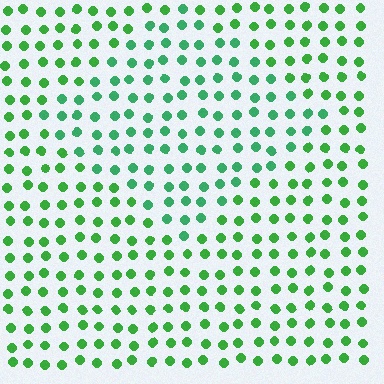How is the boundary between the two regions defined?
The boundary is defined purely by a slight shift in hue (about 23 degrees). Spacing, size, and orientation are identical on both sides.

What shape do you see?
I see a diamond.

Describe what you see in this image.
The image is filled with small green elements in a uniform arrangement. A diamond-shaped region is visible where the elements are tinted to a slightly different hue, forming a subtle color boundary.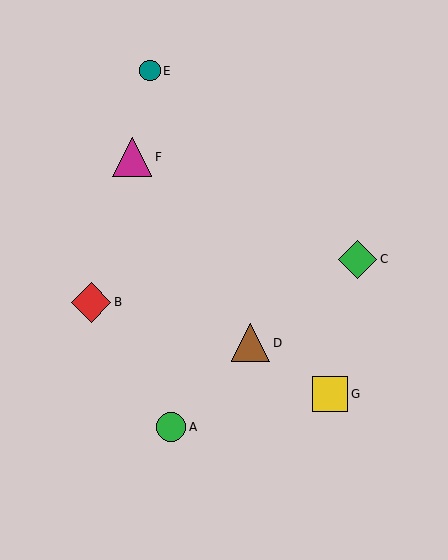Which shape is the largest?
The red diamond (labeled B) is the largest.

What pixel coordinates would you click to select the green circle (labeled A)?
Click at (171, 427) to select the green circle A.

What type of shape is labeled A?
Shape A is a green circle.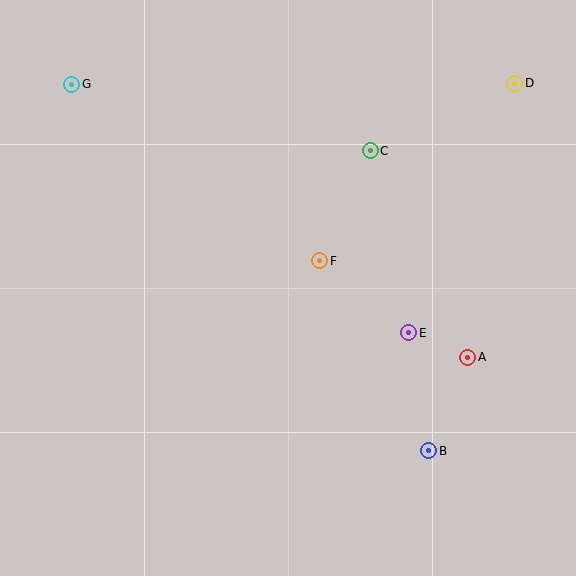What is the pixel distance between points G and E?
The distance between G and E is 419 pixels.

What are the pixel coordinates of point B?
Point B is at (429, 451).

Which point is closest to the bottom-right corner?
Point B is closest to the bottom-right corner.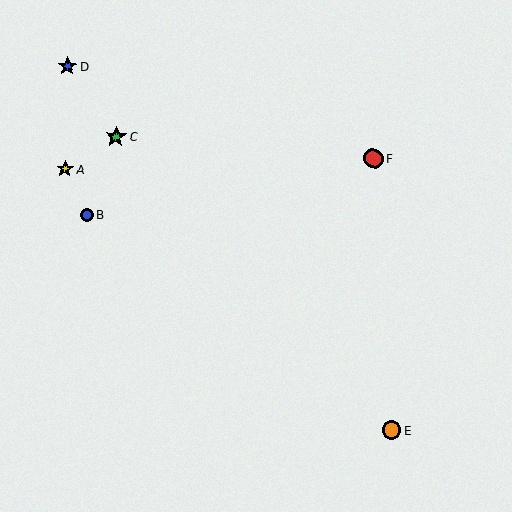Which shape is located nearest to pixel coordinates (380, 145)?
The red circle (labeled F) at (373, 159) is nearest to that location.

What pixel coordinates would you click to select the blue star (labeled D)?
Click at (67, 66) to select the blue star D.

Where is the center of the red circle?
The center of the red circle is at (373, 159).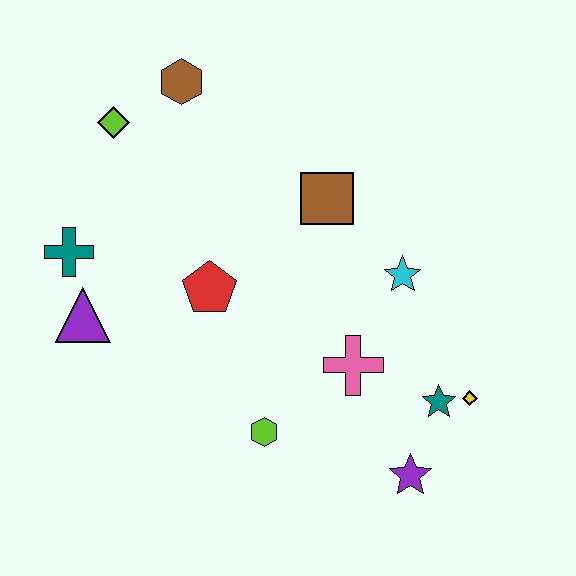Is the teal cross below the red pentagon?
No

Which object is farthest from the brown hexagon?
The purple star is farthest from the brown hexagon.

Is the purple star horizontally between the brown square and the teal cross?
No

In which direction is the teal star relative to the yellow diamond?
The teal star is to the left of the yellow diamond.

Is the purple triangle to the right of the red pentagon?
No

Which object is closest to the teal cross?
The purple triangle is closest to the teal cross.